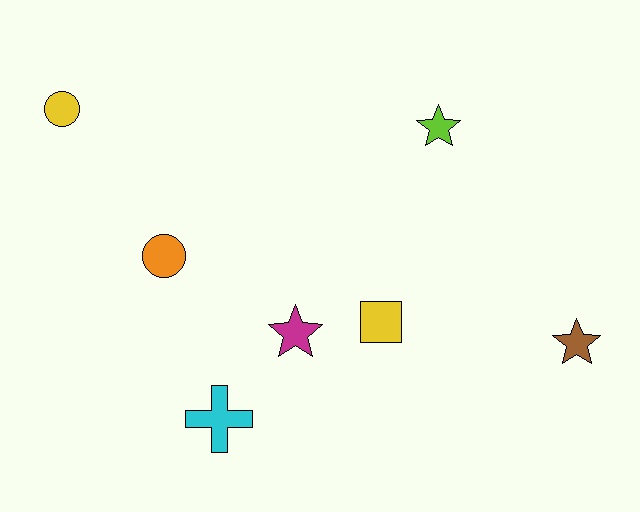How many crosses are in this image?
There is 1 cross.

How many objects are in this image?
There are 7 objects.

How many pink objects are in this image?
There are no pink objects.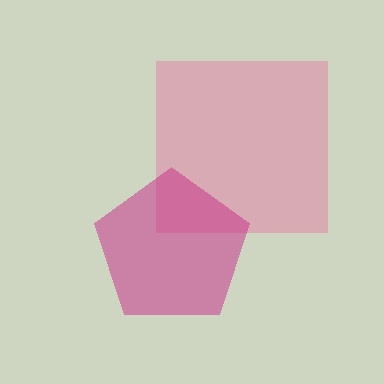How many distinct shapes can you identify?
There are 2 distinct shapes: a pink square, a magenta pentagon.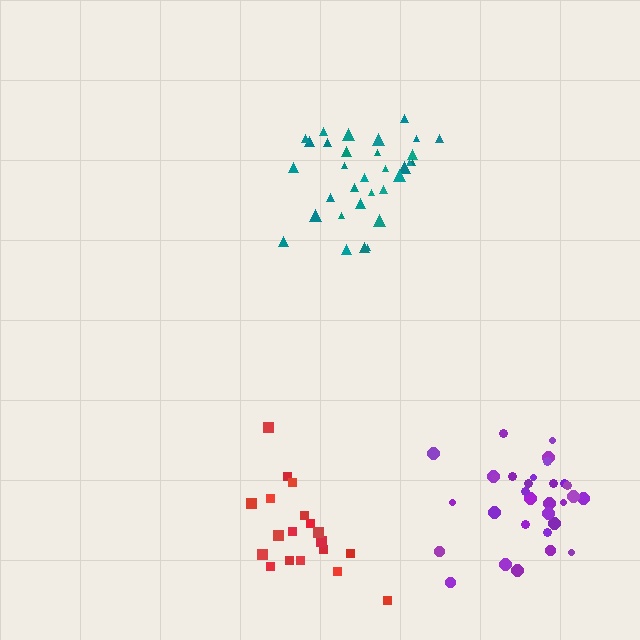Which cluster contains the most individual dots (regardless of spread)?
Teal (32).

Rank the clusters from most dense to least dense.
purple, teal, red.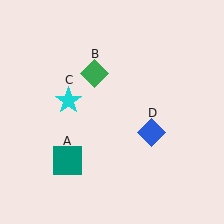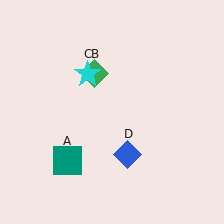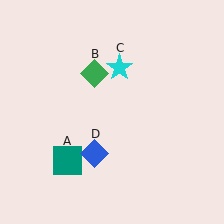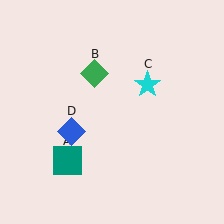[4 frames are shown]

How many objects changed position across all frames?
2 objects changed position: cyan star (object C), blue diamond (object D).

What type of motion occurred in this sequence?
The cyan star (object C), blue diamond (object D) rotated clockwise around the center of the scene.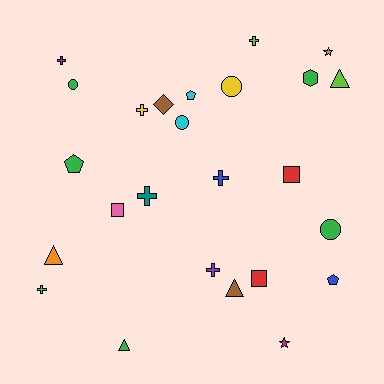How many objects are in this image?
There are 25 objects.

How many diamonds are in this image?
There is 1 diamond.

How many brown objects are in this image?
There are 2 brown objects.